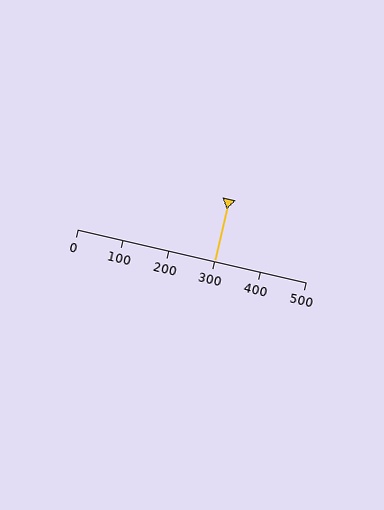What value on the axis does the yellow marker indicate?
The marker indicates approximately 300.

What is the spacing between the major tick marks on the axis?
The major ticks are spaced 100 apart.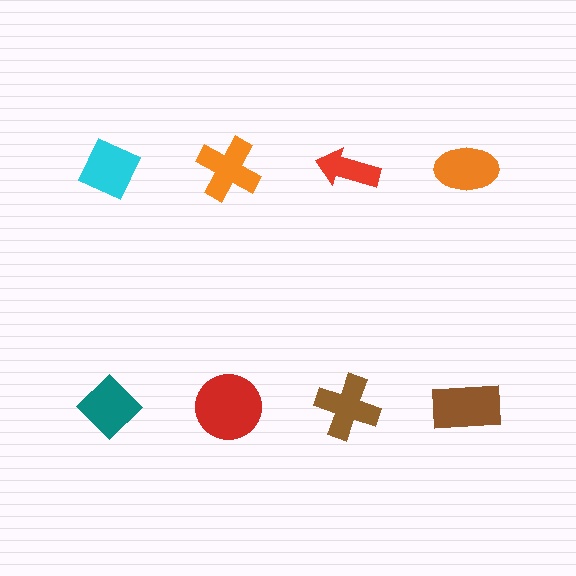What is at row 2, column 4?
A brown rectangle.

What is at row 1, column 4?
An orange ellipse.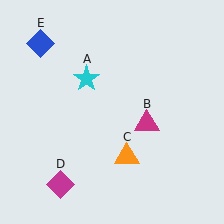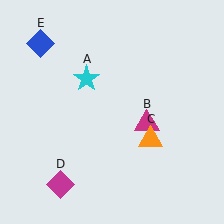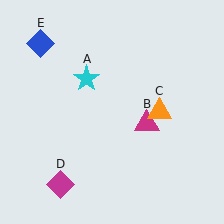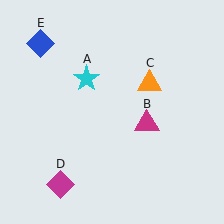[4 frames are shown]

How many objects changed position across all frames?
1 object changed position: orange triangle (object C).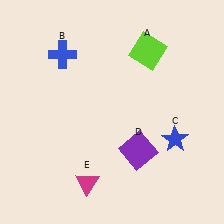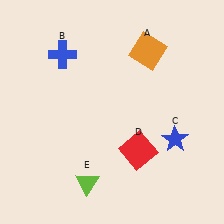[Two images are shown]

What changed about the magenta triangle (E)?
In Image 1, E is magenta. In Image 2, it changed to lime.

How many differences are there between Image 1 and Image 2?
There are 3 differences between the two images.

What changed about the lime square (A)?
In Image 1, A is lime. In Image 2, it changed to orange.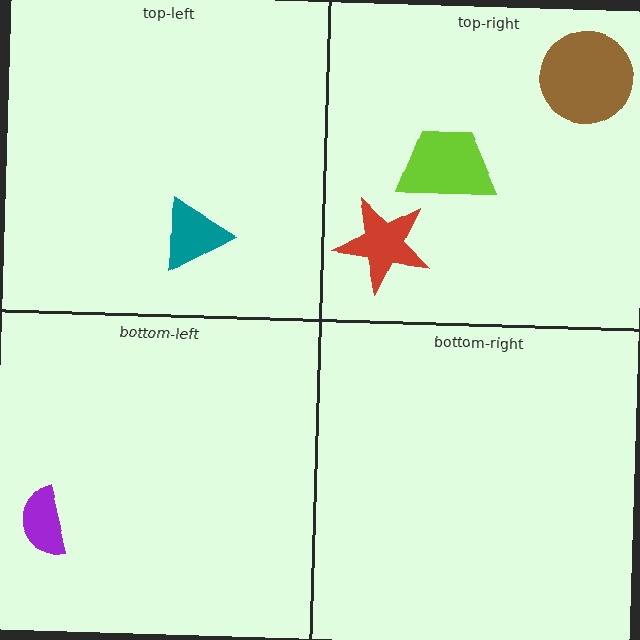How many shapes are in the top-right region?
3.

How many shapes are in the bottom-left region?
1.